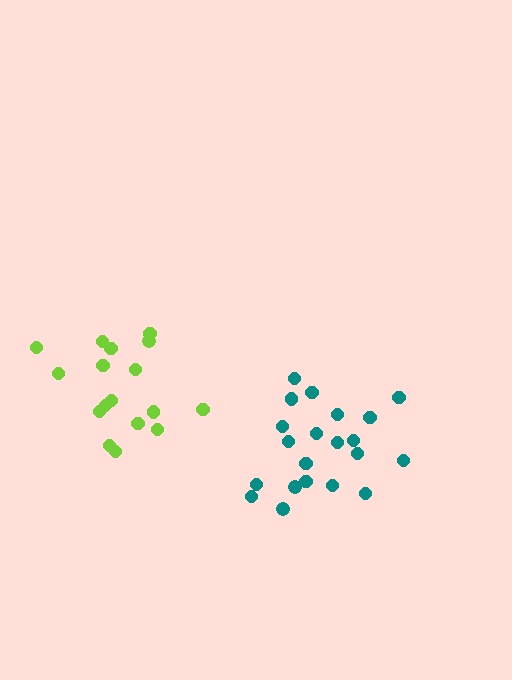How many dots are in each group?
Group 1: 17 dots, Group 2: 21 dots (38 total).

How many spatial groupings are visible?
There are 2 spatial groupings.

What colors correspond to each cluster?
The clusters are colored: lime, teal.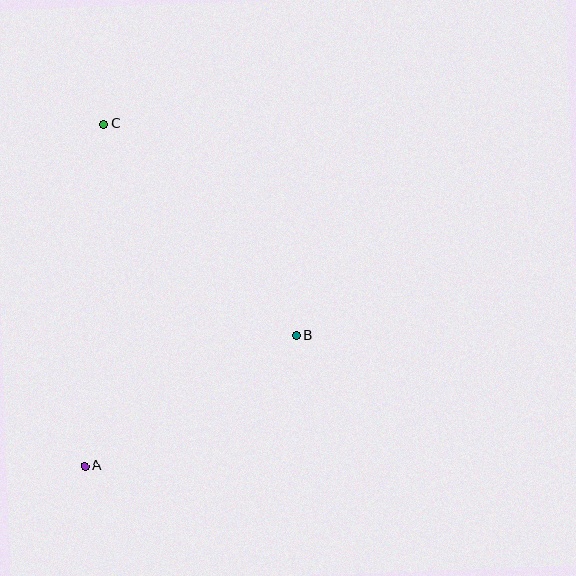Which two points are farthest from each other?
Points A and C are farthest from each other.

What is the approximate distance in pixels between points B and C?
The distance between B and C is approximately 286 pixels.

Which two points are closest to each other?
Points A and B are closest to each other.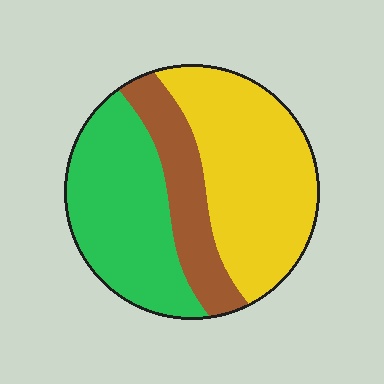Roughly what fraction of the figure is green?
Green covers around 35% of the figure.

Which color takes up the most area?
Yellow, at roughly 45%.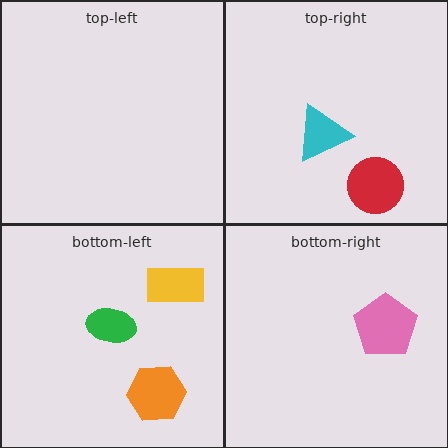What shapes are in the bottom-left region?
The green ellipse, the yellow rectangle, the orange hexagon.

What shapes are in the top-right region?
The cyan triangle, the red circle.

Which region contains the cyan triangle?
The top-right region.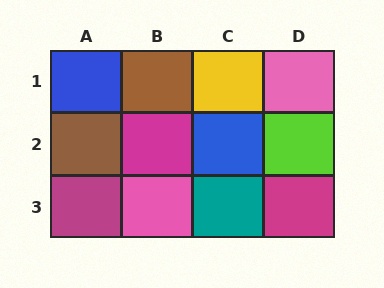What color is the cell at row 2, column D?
Lime.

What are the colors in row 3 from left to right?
Magenta, pink, teal, magenta.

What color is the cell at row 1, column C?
Yellow.